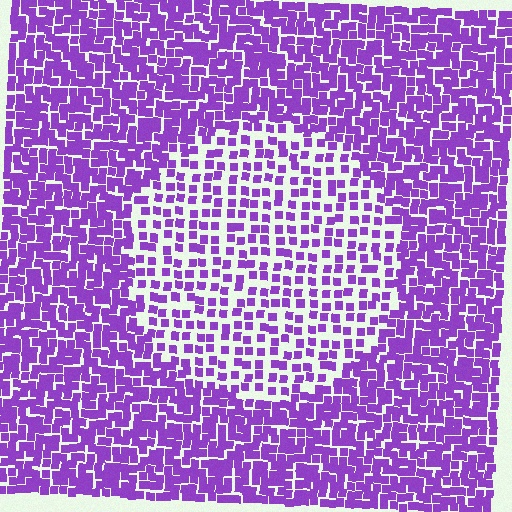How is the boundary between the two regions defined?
The boundary is defined by a change in element density (approximately 2.0x ratio). All elements are the same color, size, and shape.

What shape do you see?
I see a circle.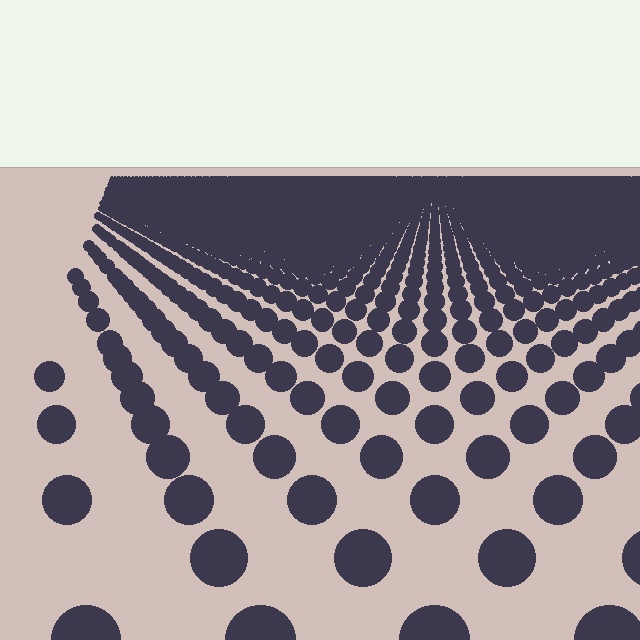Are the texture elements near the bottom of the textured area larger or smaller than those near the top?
Larger. Near the bottom, elements are closer to the viewer and appear at a bigger on-screen size.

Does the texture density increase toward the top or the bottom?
Density increases toward the top.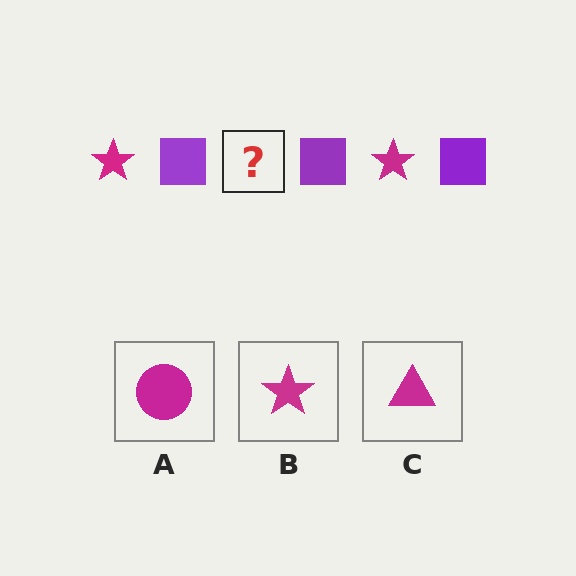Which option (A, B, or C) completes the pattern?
B.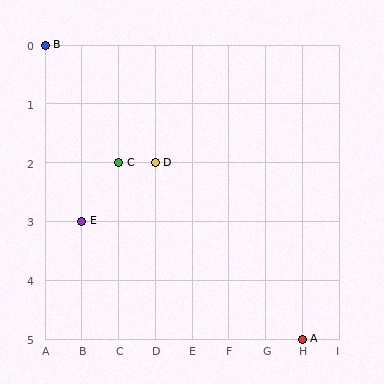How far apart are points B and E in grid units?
Points B and E are 1 column and 3 rows apart (about 3.2 grid units diagonally).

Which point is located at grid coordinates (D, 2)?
Point D is at (D, 2).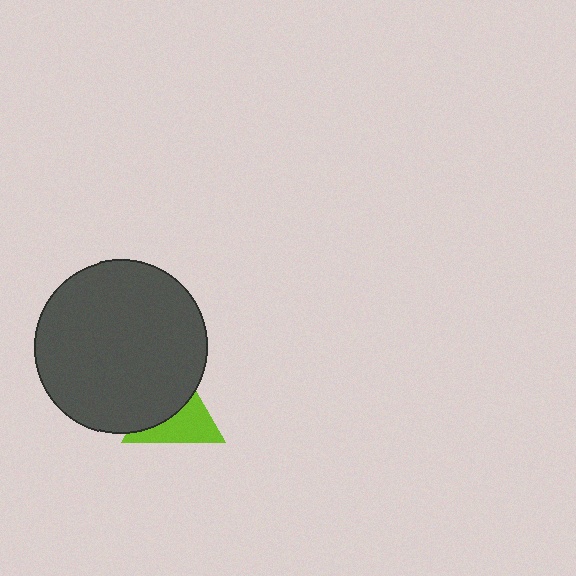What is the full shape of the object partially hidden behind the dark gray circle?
The partially hidden object is a lime triangle.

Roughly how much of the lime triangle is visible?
About half of it is visible (roughly 50%).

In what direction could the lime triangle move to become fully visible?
The lime triangle could move toward the lower-right. That would shift it out from behind the dark gray circle entirely.